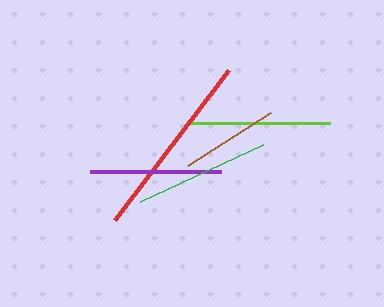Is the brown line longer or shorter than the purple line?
The purple line is longer than the brown line.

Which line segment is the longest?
The red line is the longest at approximately 187 pixels.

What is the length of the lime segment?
The lime segment is approximately 141 pixels long.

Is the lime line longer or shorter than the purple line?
The lime line is longer than the purple line.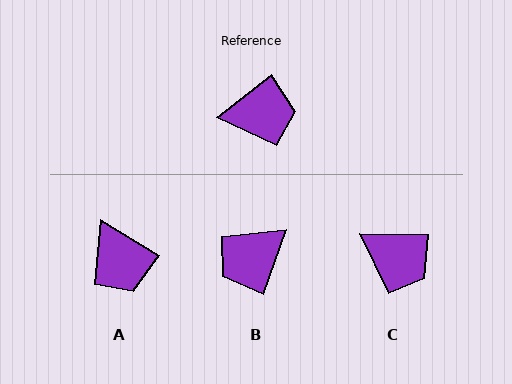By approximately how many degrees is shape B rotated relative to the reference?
Approximately 148 degrees clockwise.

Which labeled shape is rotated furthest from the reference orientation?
B, about 148 degrees away.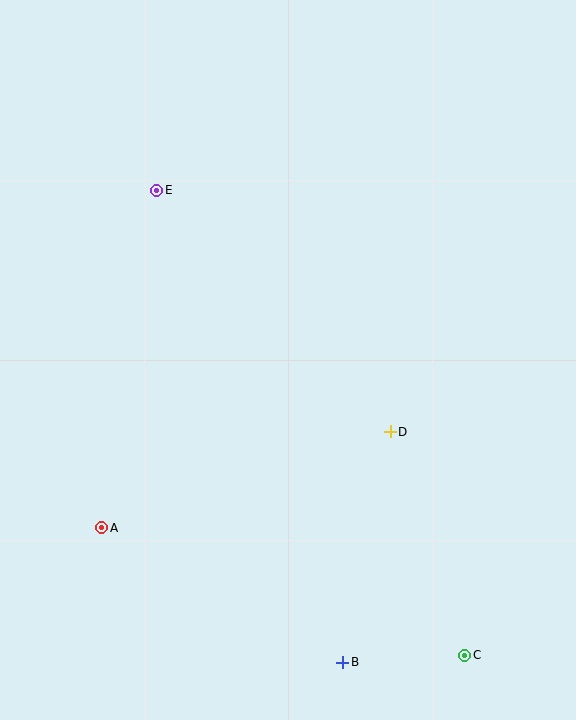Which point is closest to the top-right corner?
Point E is closest to the top-right corner.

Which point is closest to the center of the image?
Point D at (390, 432) is closest to the center.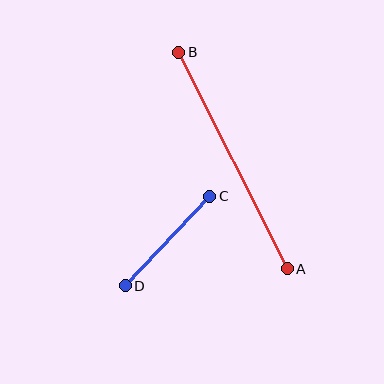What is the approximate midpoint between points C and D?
The midpoint is at approximately (167, 241) pixels.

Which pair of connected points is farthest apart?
Points A and B are farthest apart.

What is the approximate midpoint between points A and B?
The midpoint is at approximately (233, 161) pixels.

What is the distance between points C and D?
The distance is approximately 123 pixels.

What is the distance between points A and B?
The distance is approximately 242 pixels.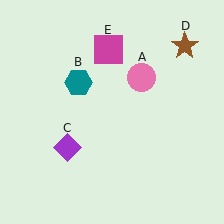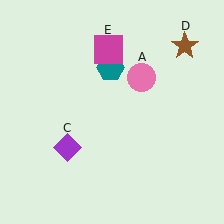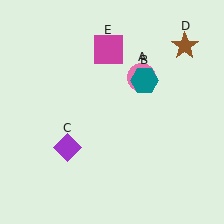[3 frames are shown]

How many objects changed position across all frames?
1 object changed position: teal hexagon (object B).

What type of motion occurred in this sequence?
The teal hexagon (object B) rotated clockwise around the center of the scene.